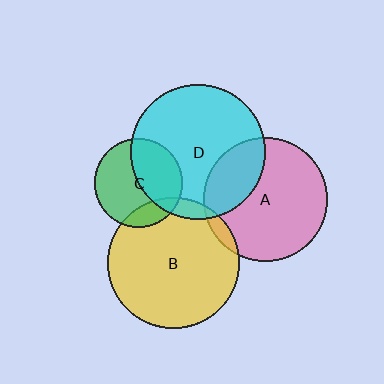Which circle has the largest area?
Circle D (cyan).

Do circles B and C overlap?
Yes.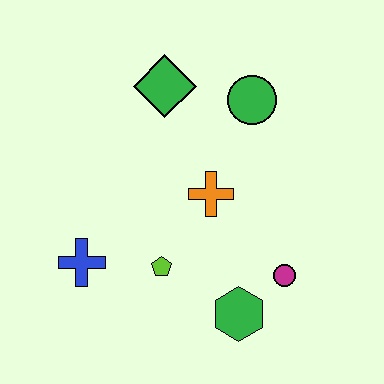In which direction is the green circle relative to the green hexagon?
The green circle is above the green hexagon.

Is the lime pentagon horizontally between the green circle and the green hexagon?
No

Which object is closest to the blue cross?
The lime pentagon is closest to the blue cross.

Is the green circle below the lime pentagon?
No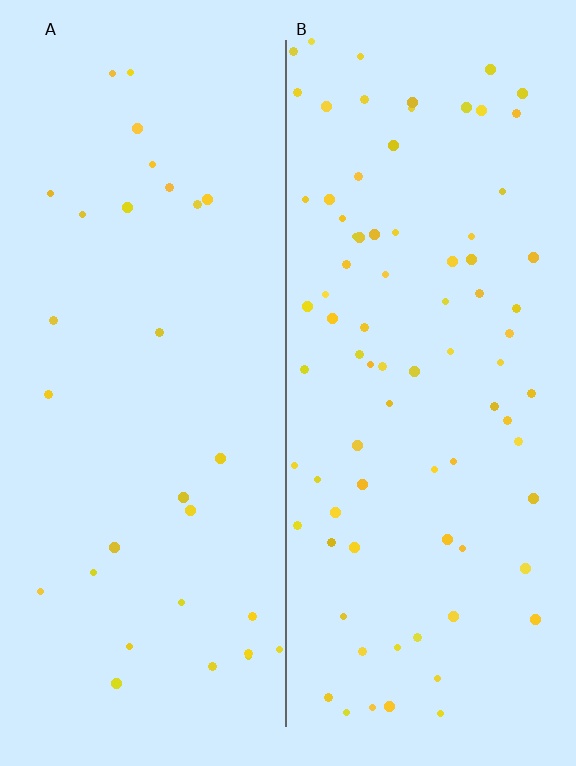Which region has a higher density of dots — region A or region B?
B (the right).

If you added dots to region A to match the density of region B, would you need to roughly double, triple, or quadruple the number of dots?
Approximately triple.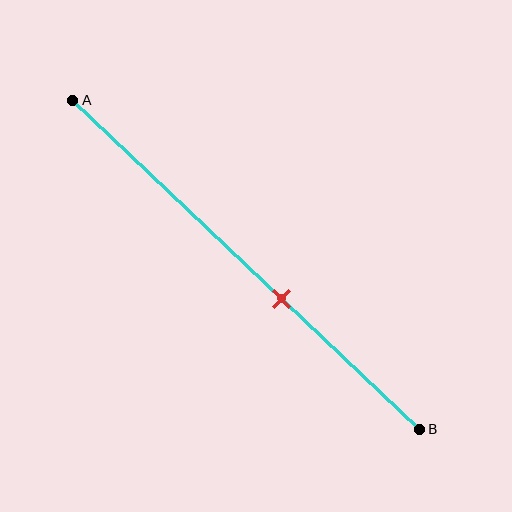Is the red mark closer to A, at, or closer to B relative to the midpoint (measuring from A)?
The red mark is closer to point B than the midpoint of segment AB.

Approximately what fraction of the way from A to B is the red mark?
The red mark is approximately 60% of the way from A to B.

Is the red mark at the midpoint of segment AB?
No, the mark is at about 60% from A, not at the 50% midpoint.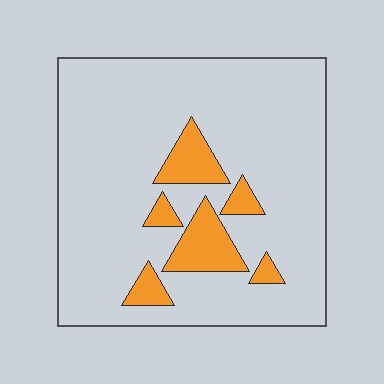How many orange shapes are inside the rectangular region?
6.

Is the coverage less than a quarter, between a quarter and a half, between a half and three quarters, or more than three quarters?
Less than a quarter.